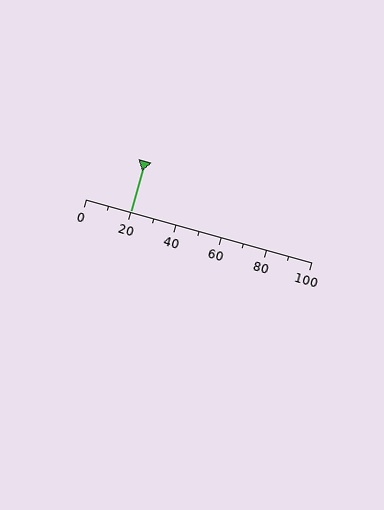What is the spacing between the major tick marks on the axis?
The major ticks are spaced 20 apart.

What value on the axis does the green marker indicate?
The marker indicates approximately 20.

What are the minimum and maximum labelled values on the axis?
The axis runs from 0 to 100.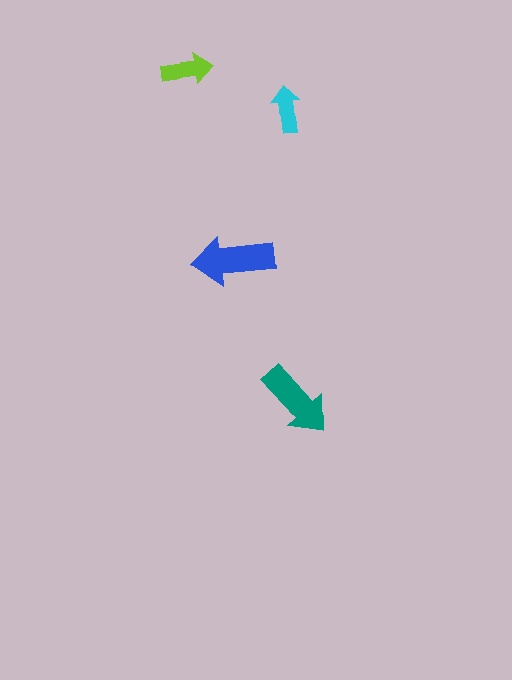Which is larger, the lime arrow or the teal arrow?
The teal one.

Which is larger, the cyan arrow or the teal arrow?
The teal one.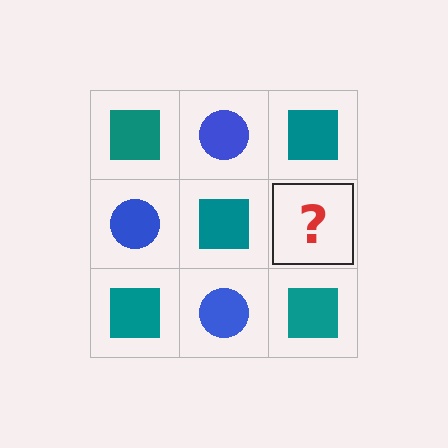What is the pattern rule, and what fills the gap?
The rule is that it alternates teal square and blue circle in a checkerboard pattern. The gap should be filled with a blue circle.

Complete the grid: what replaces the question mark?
The question mark should be replaced with a blue circle.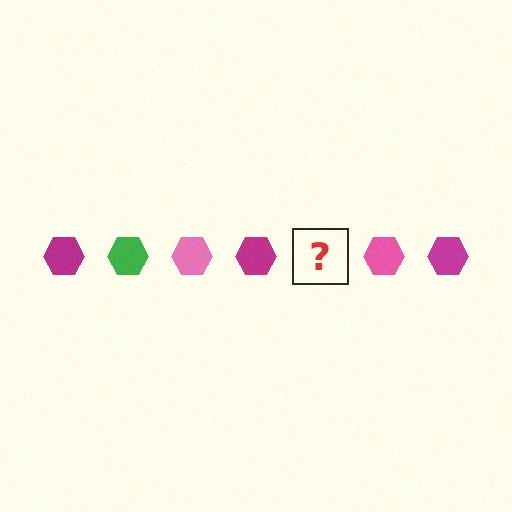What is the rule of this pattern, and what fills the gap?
The rule is that the pattern cycles through magenta, green, pink hexagons. The gap should be filled with a green hexagon.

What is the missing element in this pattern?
The missing element is a green hexagon.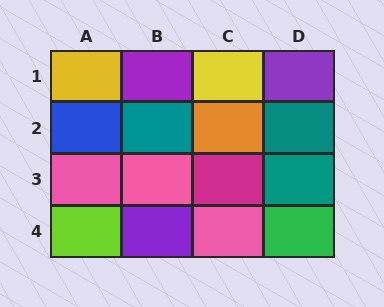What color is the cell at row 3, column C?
Magenta.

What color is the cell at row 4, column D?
Green.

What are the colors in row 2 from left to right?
Blue, teal, orange, teal.